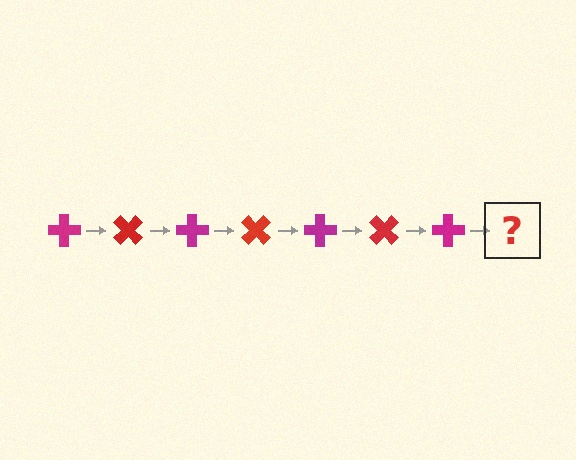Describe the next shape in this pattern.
It should be a red cross, rotated 315 degrees from the start.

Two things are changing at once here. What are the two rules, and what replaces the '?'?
The two rules are that it rotates 45 degrees each step and the color cycles through magenta and red. The '?' should be a red cross, rotated 315 degrees from the start.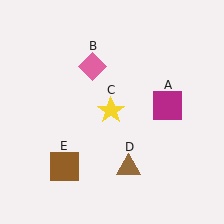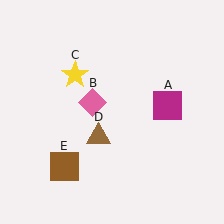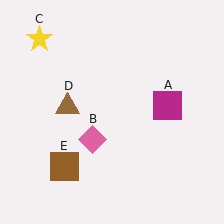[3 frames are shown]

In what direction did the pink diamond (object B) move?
The pink diamond (object B) moved down.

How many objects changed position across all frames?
3 objects changed position: pink diamond (object B), yellow star (object C), brown triangle (object D).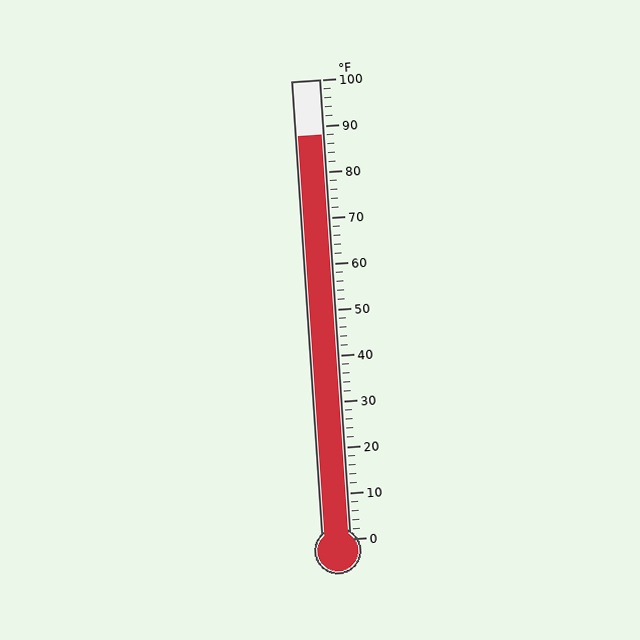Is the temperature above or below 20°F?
The temperature is above 20°F.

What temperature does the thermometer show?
The thermometer shows approximately 88°F.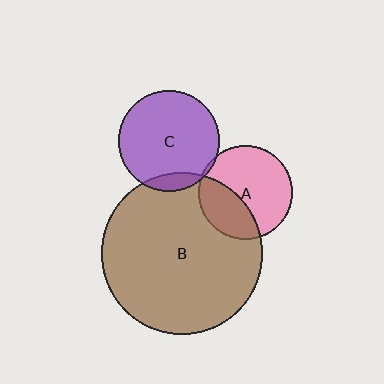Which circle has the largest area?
Circle B (brown).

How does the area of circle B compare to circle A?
Approximately 2.9 times.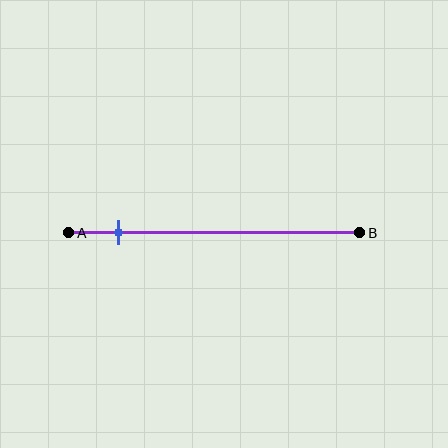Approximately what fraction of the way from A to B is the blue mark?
The blue mark is approximately 15% of the way from A to B.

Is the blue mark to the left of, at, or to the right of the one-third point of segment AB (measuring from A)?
The blue mark is to the left of the one-third point of segment AB.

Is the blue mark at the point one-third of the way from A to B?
No, the mark is at about 15% from A, not at the 33% one-third point.